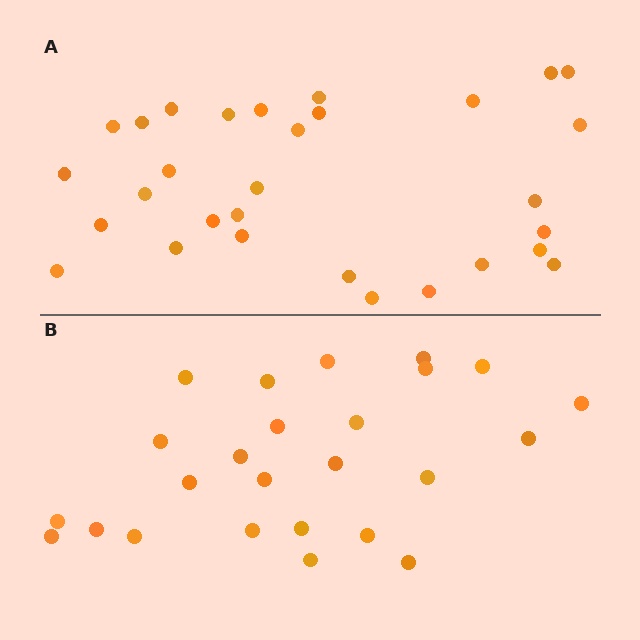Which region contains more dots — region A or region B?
Region A (the top region) has more dots.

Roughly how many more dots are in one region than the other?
Region A has about 5 more dots than region B.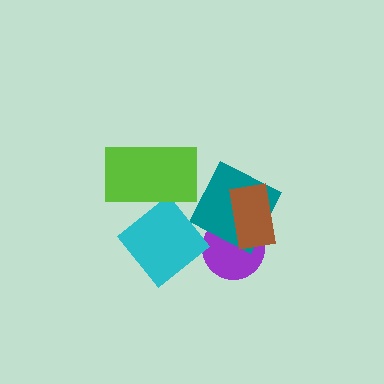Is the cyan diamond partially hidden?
Yes, it is partially covered by another shape.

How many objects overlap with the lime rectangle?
1 object overlaps with the lime rectangle.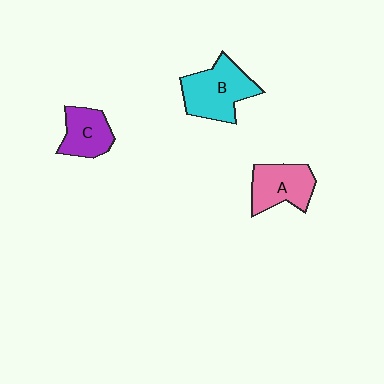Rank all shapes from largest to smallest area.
From largest to smallest: B (cyan), A (pink), C (purple).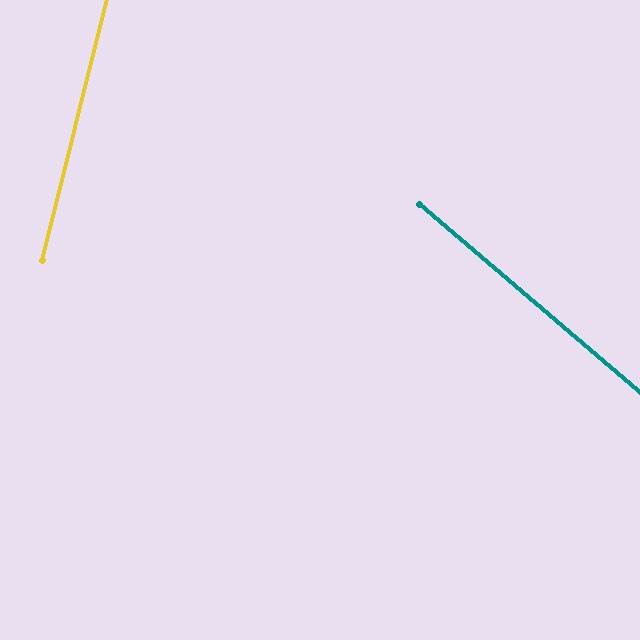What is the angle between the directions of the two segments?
Approximately 63 degrees.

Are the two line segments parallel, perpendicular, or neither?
Neither parallel nor perpendicular — they differ by about 63°.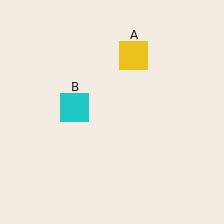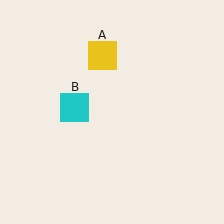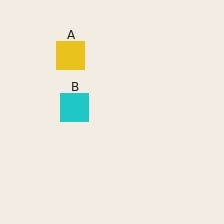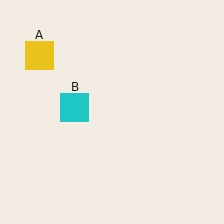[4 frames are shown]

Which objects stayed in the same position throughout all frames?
Cyan square (object B) remained stationary.